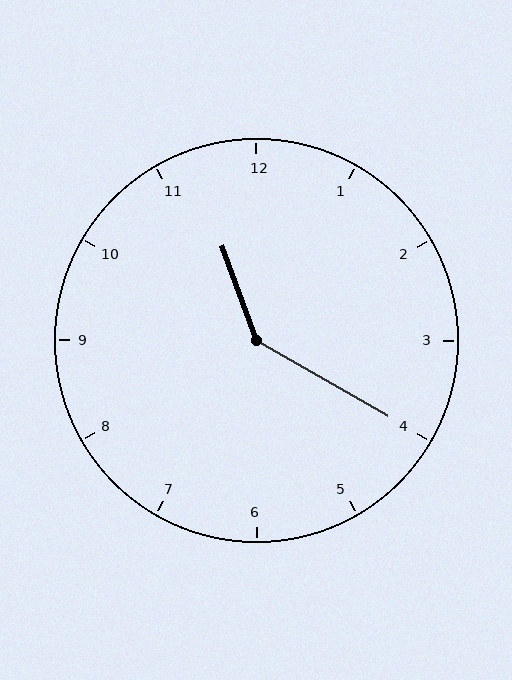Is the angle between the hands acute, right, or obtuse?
It is obtuse.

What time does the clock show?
11:20.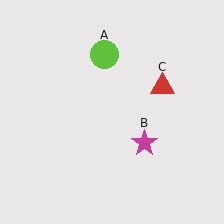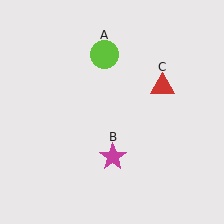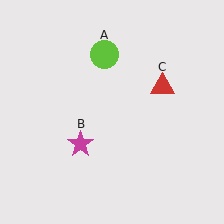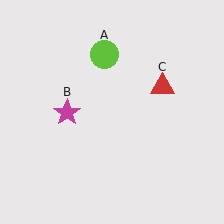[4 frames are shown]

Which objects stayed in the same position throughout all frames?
Lime circle (object A) and red triangle (object C) remained stationary.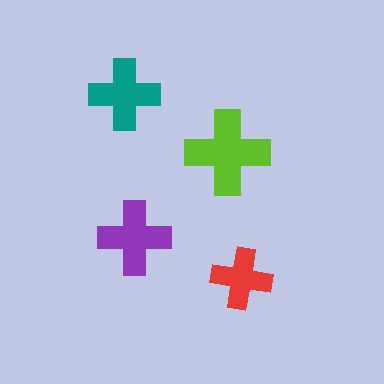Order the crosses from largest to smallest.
the lime one, the purple one, the teal one, the red one.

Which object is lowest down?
The red cross is bottommost.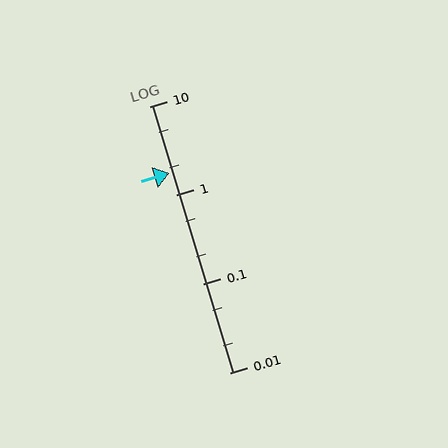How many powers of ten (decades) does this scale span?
The scale spans 3 decades, from 0.01 to 10.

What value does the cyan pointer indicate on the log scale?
The pointer indicates approximately 1.8.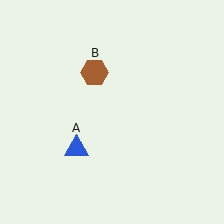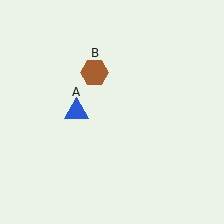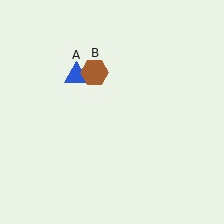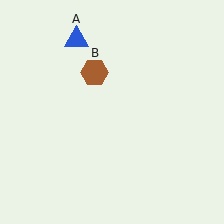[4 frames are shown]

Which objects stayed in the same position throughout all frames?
Brown hexagon (object B) remained stationary.